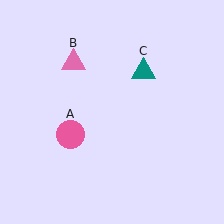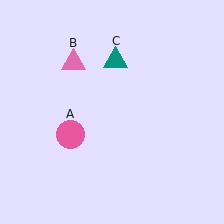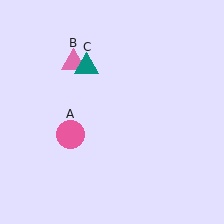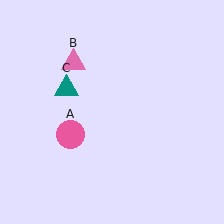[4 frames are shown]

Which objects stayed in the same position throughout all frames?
Pink circle (object A) and pink triangle (object B) remained stationary.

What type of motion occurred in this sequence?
The teal triangle (object C) rotated counterclockwise around the center of the scene.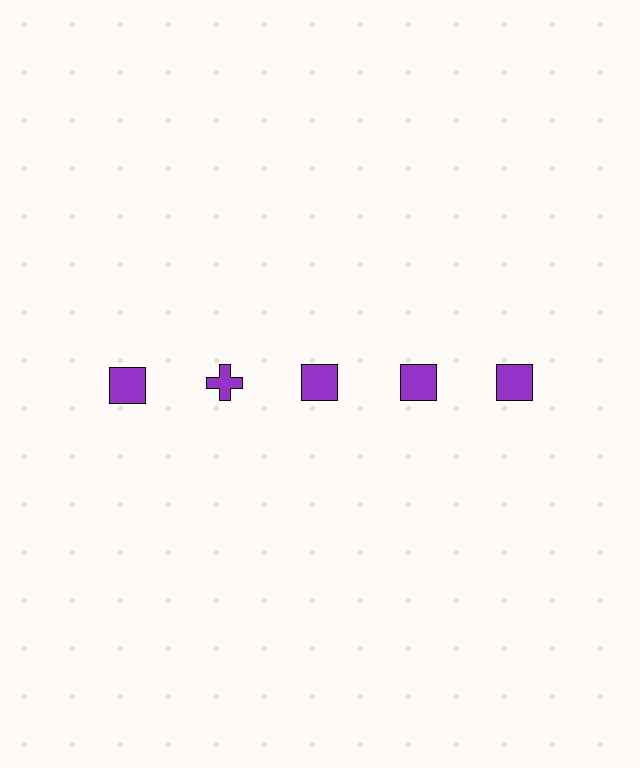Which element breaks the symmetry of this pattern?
The purple cross in the top row, second from left column breaks the symmetry. All other shapes are purple squares.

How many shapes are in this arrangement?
There are 5 shapes arranged in a grid pattern.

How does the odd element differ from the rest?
It has a different shape: cross instead of square.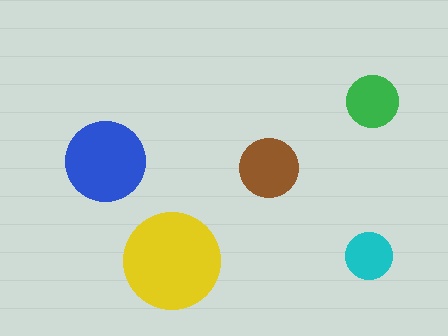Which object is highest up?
The green circle is topmost.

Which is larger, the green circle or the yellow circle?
The yellow one.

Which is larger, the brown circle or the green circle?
The brown one.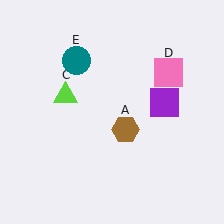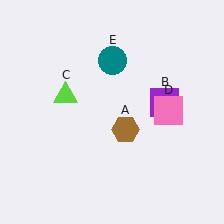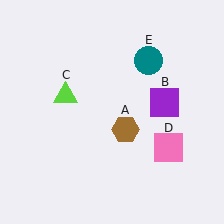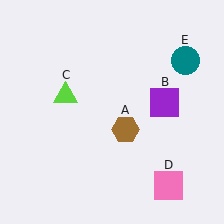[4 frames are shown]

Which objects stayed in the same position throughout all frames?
Brown hexagon (object A) and purple square (object B) and lime triangle (object C) remained stationary.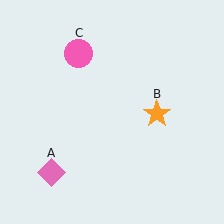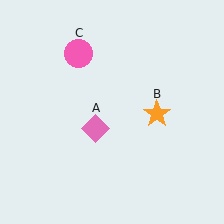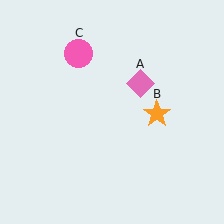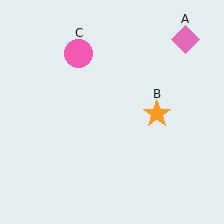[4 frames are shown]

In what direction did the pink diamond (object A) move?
The pink diamond (object A) moved up and to the right.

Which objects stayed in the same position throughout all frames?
Orange star (object B) and pink circle (object C) remained stationary.